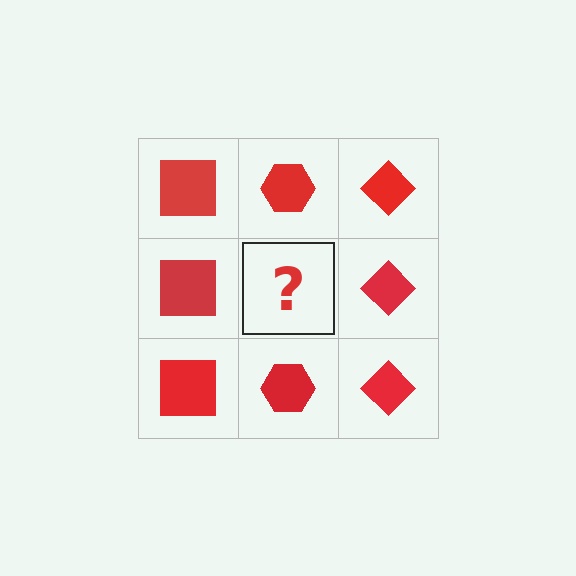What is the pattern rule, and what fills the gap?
The rule is that each column has a consistent shape. The gap should be filled with a red hexagon.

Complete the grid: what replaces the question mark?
The question mark should be replaced with a red hexagon.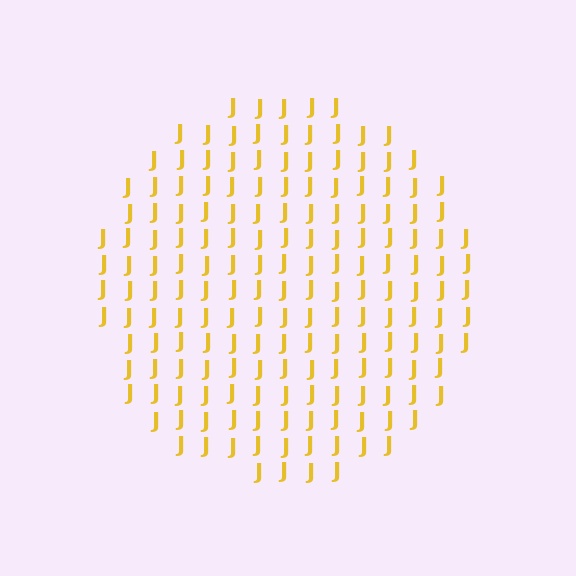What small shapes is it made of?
It is made of small letter J's.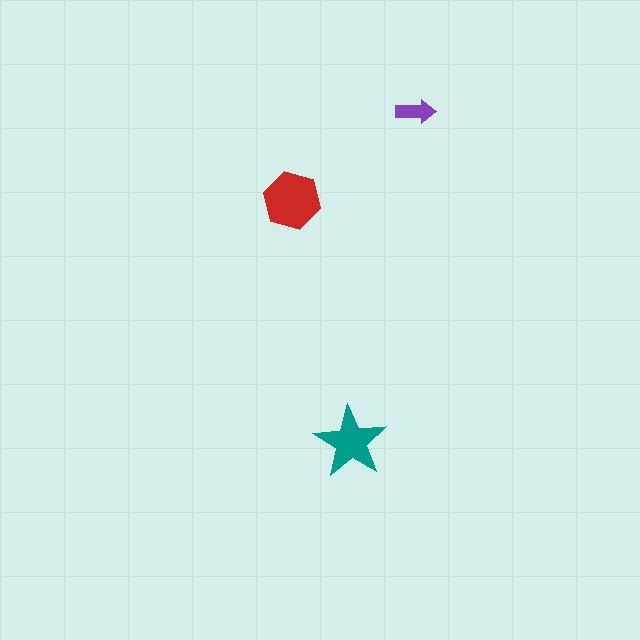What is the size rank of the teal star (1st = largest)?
2nd.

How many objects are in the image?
There are 3 objects in the image.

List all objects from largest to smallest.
The red hexagon, the teal star, the purple arrow.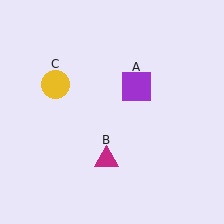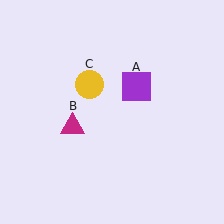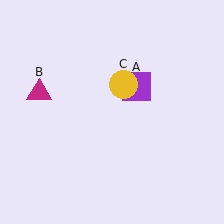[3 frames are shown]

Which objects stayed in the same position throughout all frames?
Purple square (object A) remained stationary.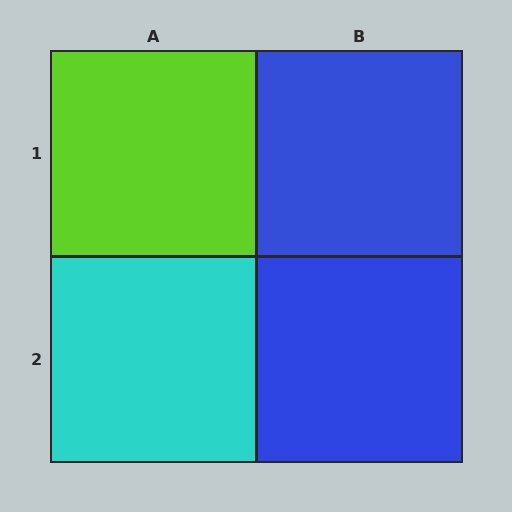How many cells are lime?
1 cell is lime.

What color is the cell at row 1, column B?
Blue.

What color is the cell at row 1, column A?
Lime.